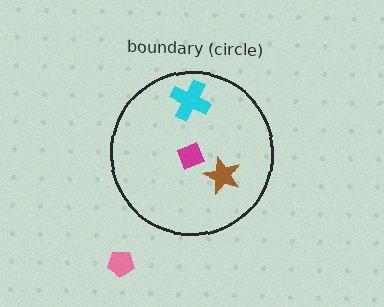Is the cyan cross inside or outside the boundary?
Inside.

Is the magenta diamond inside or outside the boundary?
Inside.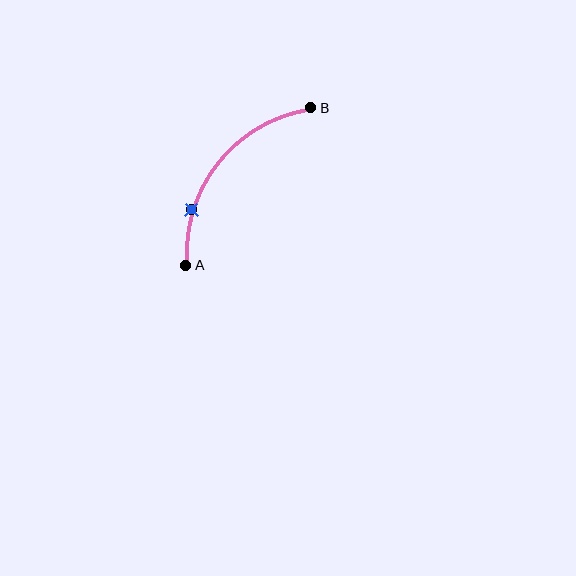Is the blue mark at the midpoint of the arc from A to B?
No. The blue mark lies on the arc but is closer to endpoint A. The arc midpoint would be at the point on the curve equidistant along the arc from both A and B.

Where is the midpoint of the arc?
The arc midpoint is the point on the curve farthest from the straight line joining A and B. It sits above and to the left of that line.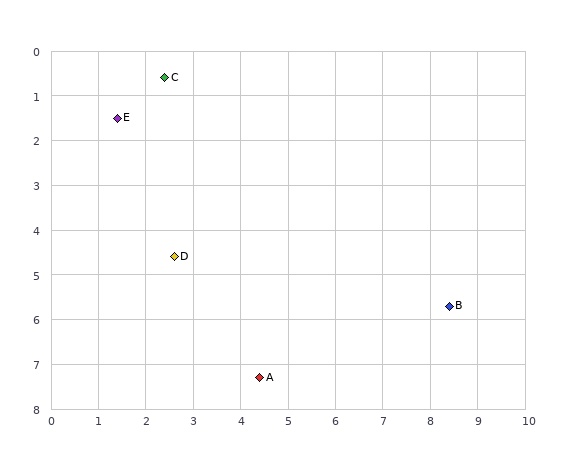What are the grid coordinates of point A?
Point A is at approximately (4.4, 7.3).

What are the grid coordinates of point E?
Point E is at approximately (1.4, 1.5).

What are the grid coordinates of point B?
Point B is at approximately (8.4, 5.7).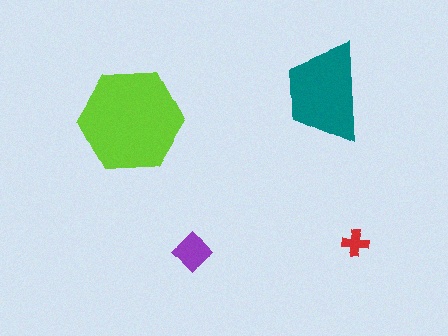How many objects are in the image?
There are 4 objects in the image.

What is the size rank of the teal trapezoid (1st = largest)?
2nd.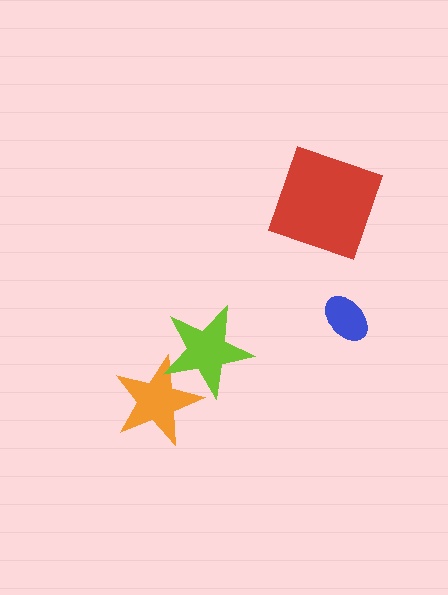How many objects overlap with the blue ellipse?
0 objects overlap with the blue ellipse.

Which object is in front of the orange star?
The lime star is in front of the orange star.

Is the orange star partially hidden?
Yes, it is partially covered by another shape.